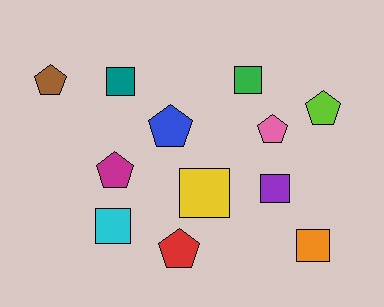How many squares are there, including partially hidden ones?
There are 6 squares.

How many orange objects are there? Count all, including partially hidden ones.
There is 1 orange object.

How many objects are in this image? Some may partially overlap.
There are 12 objects.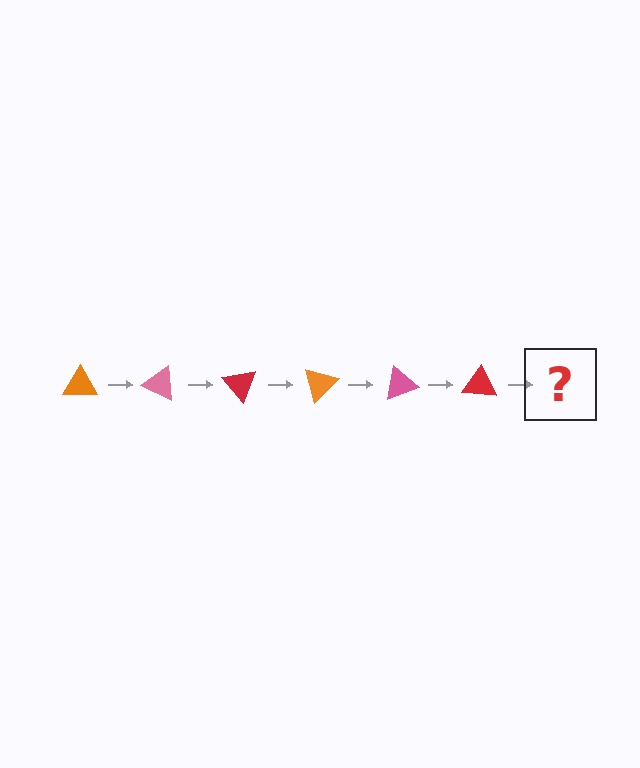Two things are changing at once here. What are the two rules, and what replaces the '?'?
The two rules are that it rotates 25 degrees each step and the color cycles through orange, pink, and red. The '?' should be an orange triangle, rotated 150 degrees from the start.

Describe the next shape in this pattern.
It should be an orange triangle, rotated 150 degrees from the start.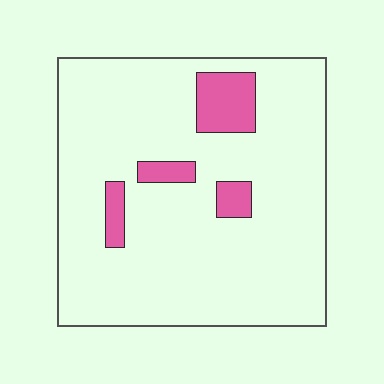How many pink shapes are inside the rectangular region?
4.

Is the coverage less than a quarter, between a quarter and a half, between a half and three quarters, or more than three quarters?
Less than a quarter.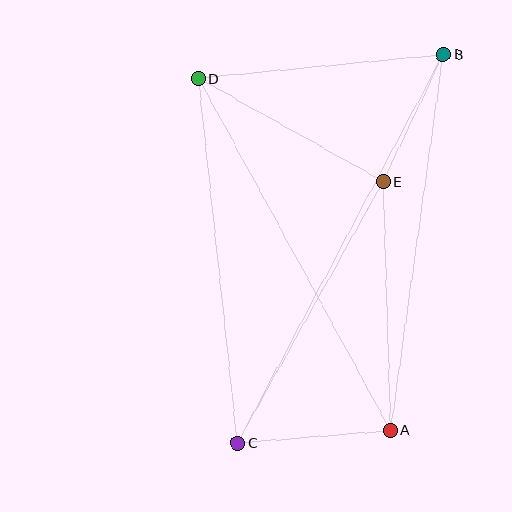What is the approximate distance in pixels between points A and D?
The distance between A and D is approximately 401 pixels.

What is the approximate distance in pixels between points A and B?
The distance between A and B is approximately 380 pixels.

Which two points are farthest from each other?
Points B and C are farthest from each other.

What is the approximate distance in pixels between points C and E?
The distance between C and E is approximately 299 pixels.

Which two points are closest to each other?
Points B and E are closest to each other.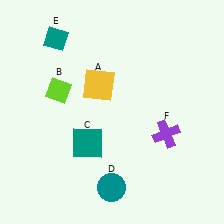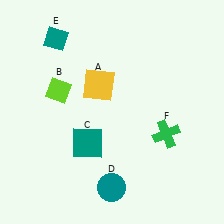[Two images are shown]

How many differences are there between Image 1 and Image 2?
There is 1 difference between the two images.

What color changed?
The cross (F) changed from purple in Image 1 to green in Image 2.